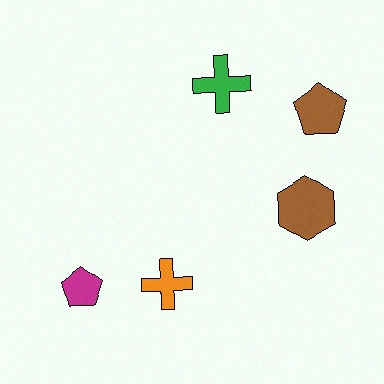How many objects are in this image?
There are 5 objects.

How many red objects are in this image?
There are no red objects.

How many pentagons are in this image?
There are 2 pentagons.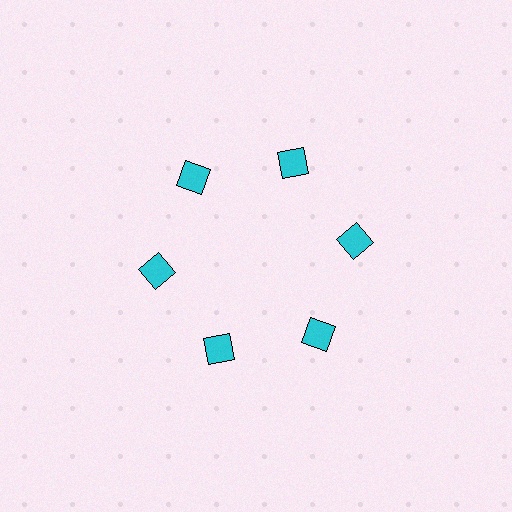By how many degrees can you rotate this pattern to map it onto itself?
The pattern maps onto itself every 60 degrees of rotation.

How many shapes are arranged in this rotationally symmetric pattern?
There are 6 shapes, arranged in 6 groups of 1.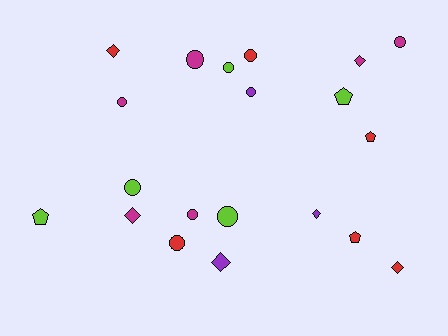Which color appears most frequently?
Magenta, with 6 objects.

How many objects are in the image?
There are 20 objects.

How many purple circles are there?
There is 1 purple circle.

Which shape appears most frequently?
Circle, with 10 objects.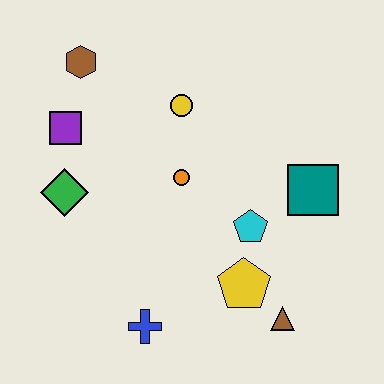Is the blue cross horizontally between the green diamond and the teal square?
Yes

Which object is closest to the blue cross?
The yellow pentagon is closest to the blue cross.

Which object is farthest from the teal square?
The brown hexagon is farthest from the teal square.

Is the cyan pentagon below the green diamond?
Yes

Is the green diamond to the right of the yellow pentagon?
No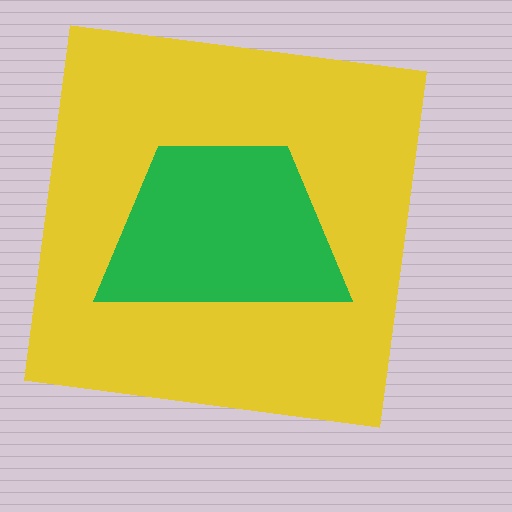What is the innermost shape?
The green trapezoid.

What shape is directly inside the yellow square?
The green trapezoid.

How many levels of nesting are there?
2.